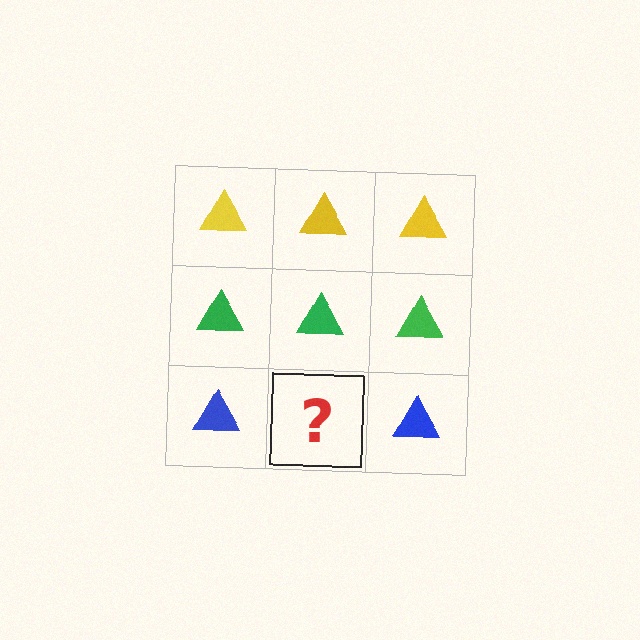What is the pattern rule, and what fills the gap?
The rule is that each row has a consistent color. The gap should be filled with a blue triangle.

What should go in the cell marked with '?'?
The missing cell should contain a blue triangle.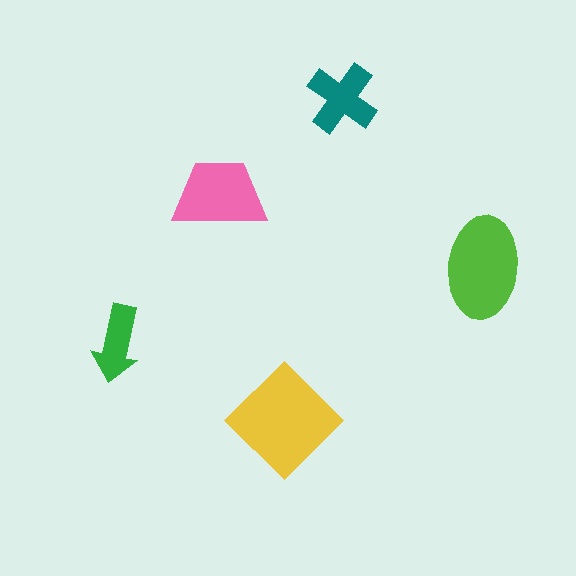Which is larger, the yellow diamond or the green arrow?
The yellow diamond.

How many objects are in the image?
There are 5 objects in the image.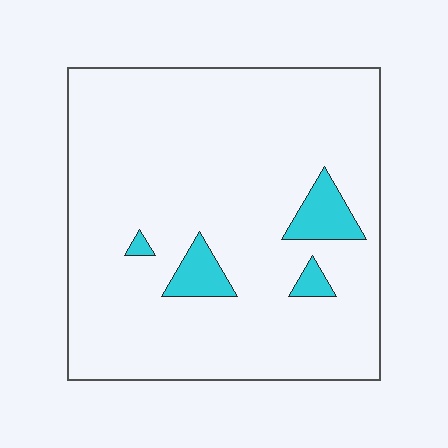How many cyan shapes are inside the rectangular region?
4.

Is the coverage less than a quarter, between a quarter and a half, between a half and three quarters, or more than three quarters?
Less than a quarter.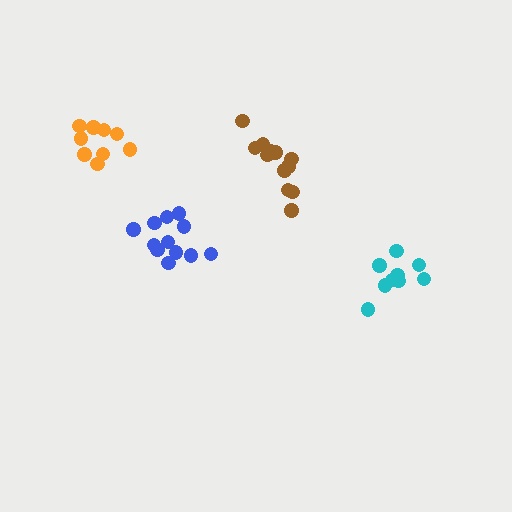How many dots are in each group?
Group 1: 9 dots, Group 2: 12 dots, Group 3: 12 dots, Group 4: 9 dots (42 total).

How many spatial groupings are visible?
There are 4 spatial groupings.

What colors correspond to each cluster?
The clusters are colored: cyan, blue, brown, orange.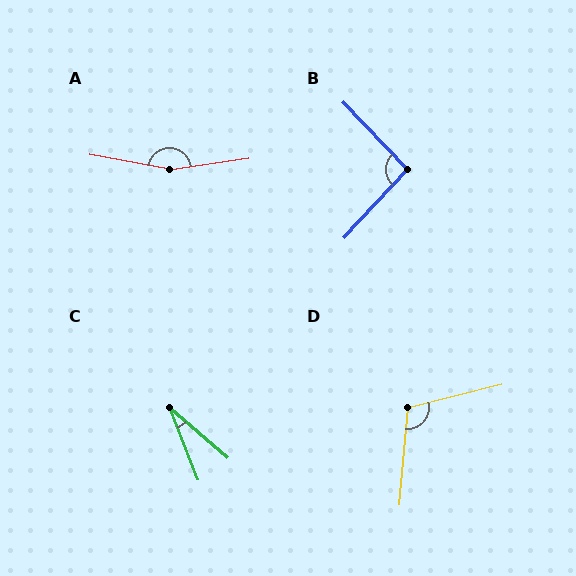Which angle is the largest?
A, at approximately 161 degrees.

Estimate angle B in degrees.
Approximately 94 degrees.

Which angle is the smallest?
C, at approximately 28 degrees.